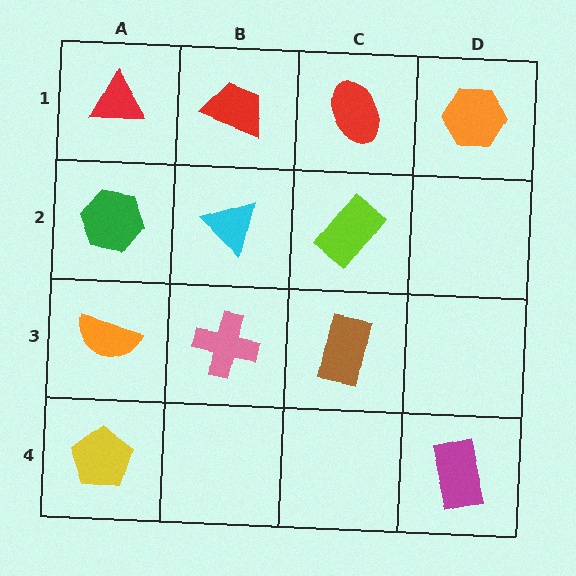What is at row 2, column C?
A lime rectangle.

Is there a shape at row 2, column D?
No, that cell is empty.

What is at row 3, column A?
An orange semicircle.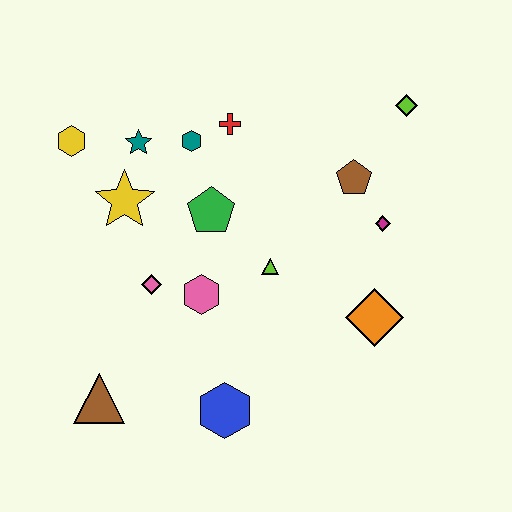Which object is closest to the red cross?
The teal hexagon is closest to the red cross.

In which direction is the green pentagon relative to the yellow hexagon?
The green pentagon is to the right of the yellow hexagon.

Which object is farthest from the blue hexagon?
The lime diamond is farthest from the blue hexagon.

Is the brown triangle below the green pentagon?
Yes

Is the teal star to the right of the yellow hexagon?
Yes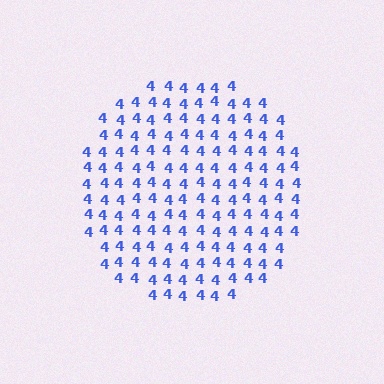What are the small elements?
The small elements are digit 4's.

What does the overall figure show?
The overall figure shows a circle.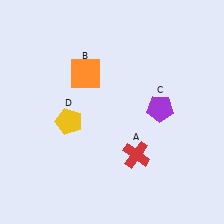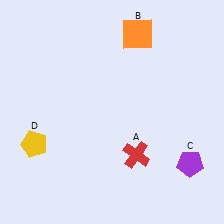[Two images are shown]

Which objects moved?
The objects that moved are: the orange square (B), the purple pentagon (C), the yellow pentagon (D).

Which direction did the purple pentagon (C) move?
The purple pentagon (C) moved down.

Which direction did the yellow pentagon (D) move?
The yellow pentagon (D) moved left.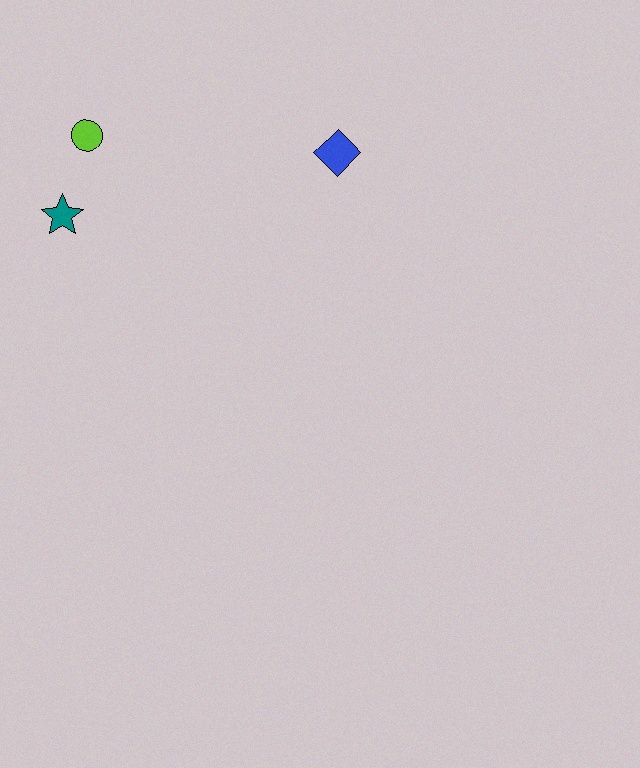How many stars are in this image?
There is 1 star.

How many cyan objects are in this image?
There are no cyan objects.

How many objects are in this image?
There are 3 objects.